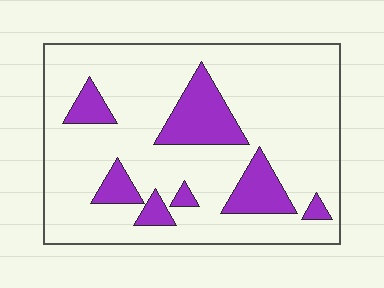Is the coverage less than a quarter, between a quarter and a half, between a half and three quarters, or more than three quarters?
Less than a quarter.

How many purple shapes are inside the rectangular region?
7.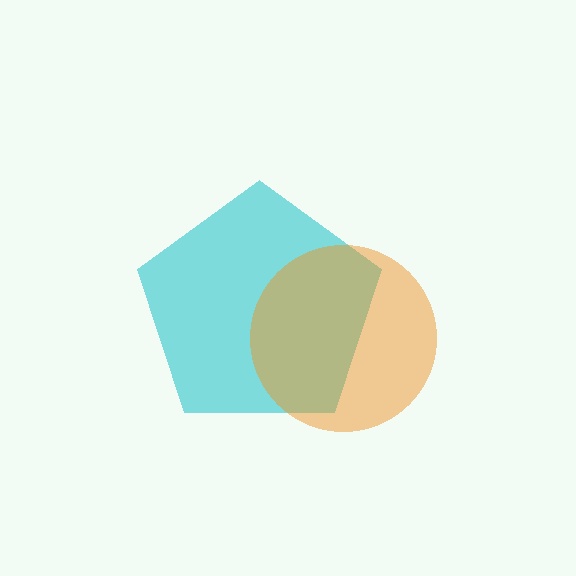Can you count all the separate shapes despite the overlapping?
Yes, there are 2 separate shapes.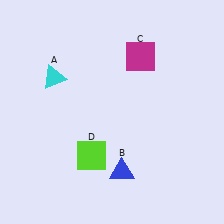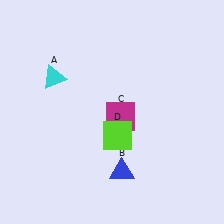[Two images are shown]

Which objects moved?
The objects that moved are: the magenta square (C), the lime square (D).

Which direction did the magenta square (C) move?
The magenta square (C) moved down.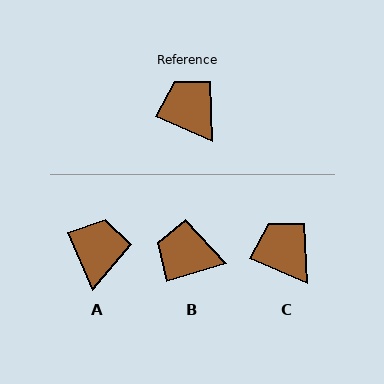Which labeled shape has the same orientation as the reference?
C.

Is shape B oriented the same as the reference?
No, it is off by about 41 degrees.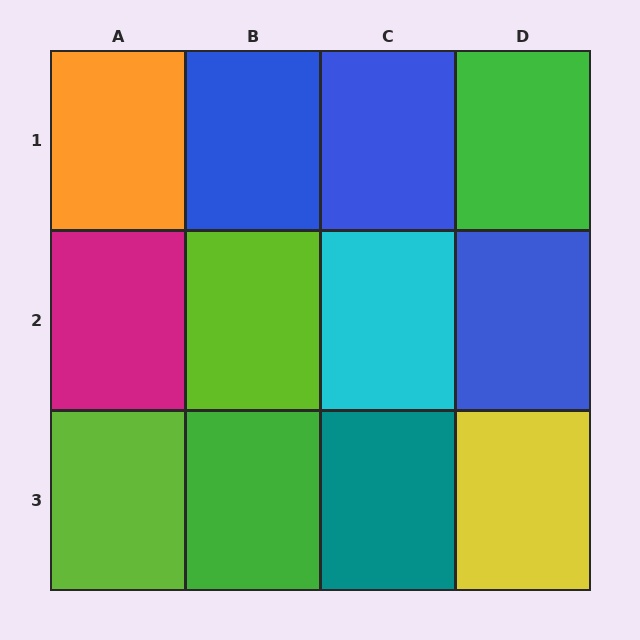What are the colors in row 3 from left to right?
Lime, green, teal, yellow.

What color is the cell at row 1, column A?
Orange.